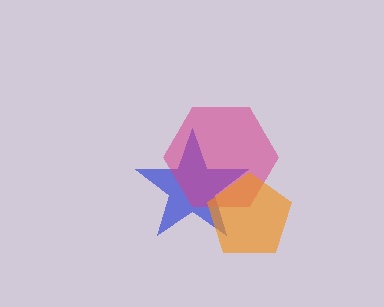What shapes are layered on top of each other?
The layered shapes are: a blue star, a magenta hexagon, an orange pentagon.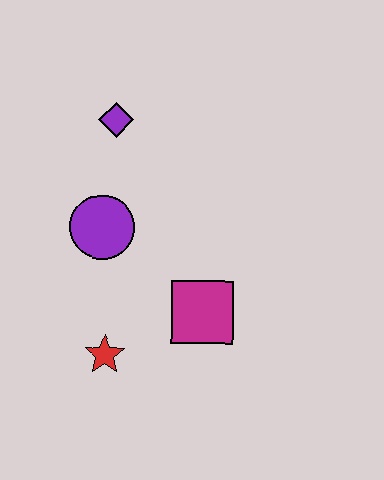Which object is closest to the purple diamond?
The purple circle is closest to the purple diamond.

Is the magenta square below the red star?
No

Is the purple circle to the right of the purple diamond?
No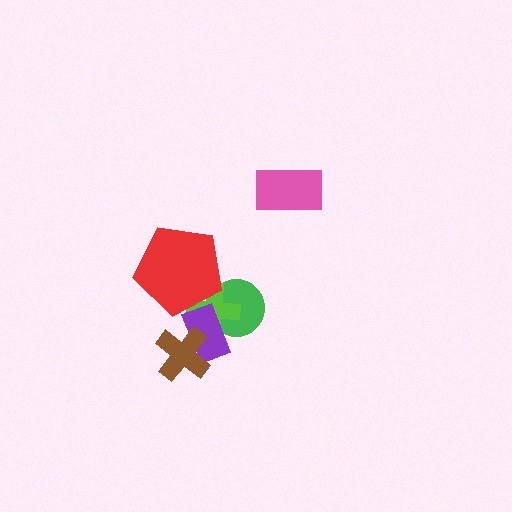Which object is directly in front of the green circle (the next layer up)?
The lime cross is directly in front of the green circle.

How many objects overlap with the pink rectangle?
0 objects overlap with the pink rectangle.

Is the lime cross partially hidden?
Yes, it is partially covered by another shape.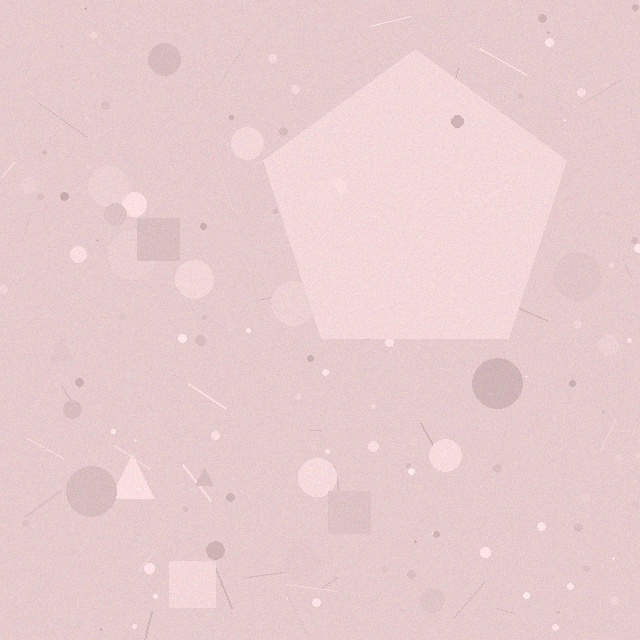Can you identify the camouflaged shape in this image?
The camouflaged shape is a pentagon.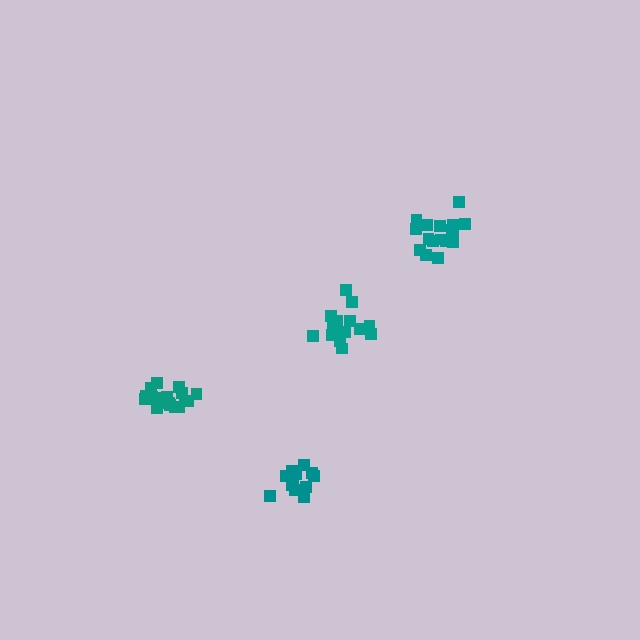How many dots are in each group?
Group 1: 16 dots, Group 2: 17 dots, Group 3: 17 dots, Group 4: 15 dots (65 total).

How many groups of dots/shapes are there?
There are 4 groups.